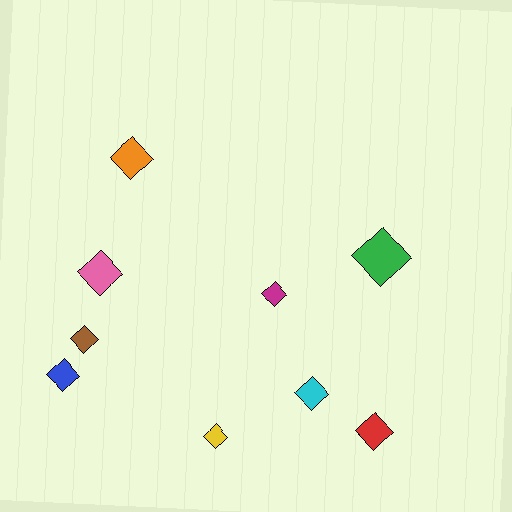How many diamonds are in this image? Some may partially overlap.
There are 9 diamonds.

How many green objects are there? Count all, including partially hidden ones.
There is 1 green object.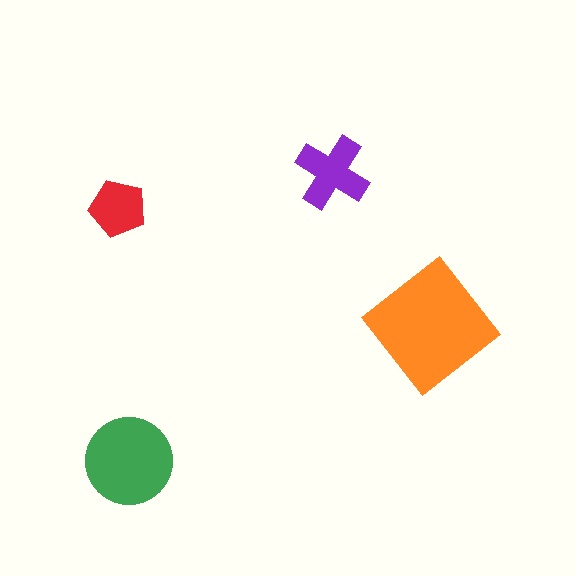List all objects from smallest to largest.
The red pentagon, the purple cross, the green circle, the orange diamond.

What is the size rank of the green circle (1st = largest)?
2nd.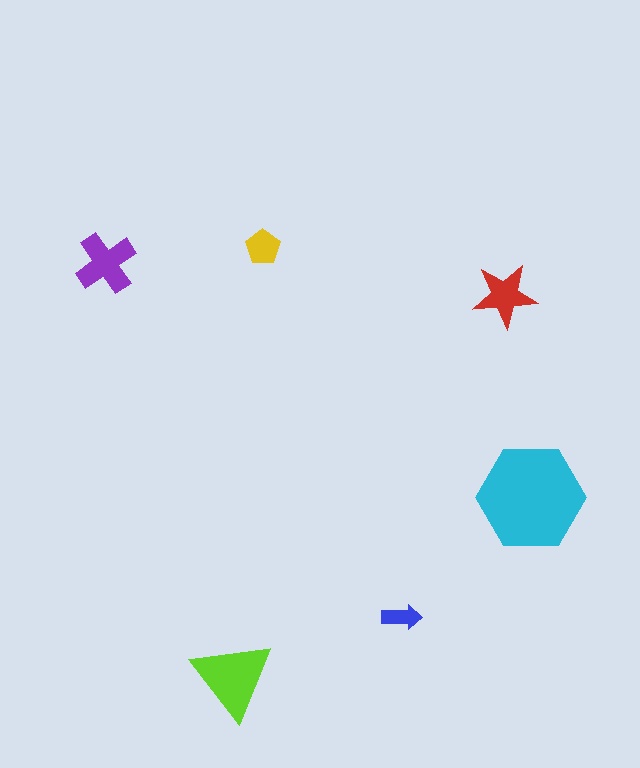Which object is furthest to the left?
The purple cross is leftmost.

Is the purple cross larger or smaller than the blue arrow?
Larger.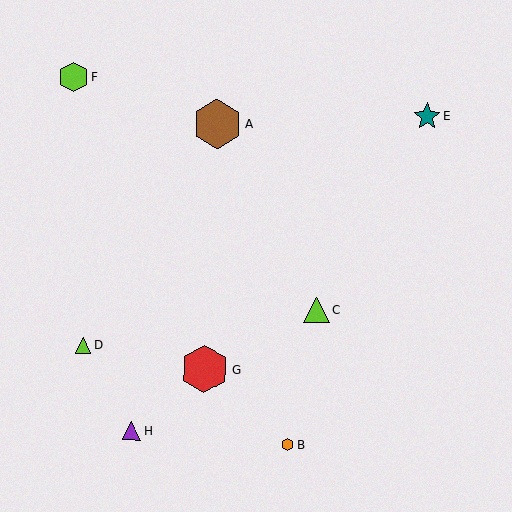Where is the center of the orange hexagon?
The center of the orange hexagon is at (287, 445).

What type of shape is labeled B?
Shape B is an orange hexagon.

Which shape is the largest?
The brown hexagon (labeled A) is the largest.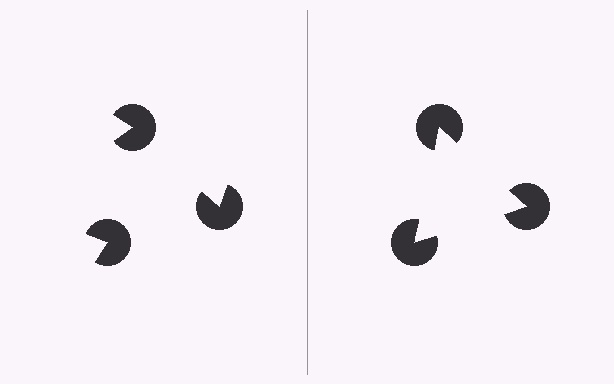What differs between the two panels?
The pac-man discs are positioned identically on both sides; only the wedge orientations differ. On the right they align to a triangle; on the left they are misaligned.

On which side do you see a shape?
An illusory triangle appears on the right side. On the left side the wedge cuts are rotated, so no coherent shape forms.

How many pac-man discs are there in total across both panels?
6 — 3 on each side.